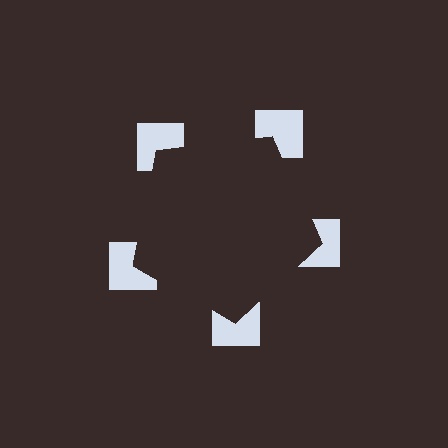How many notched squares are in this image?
There are 5 — one at each vertex of the illusory pentagon.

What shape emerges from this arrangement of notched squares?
An illusory pentagon — its edges are inferred from the aligned wedge cuts in the notched squares, not physically drawn.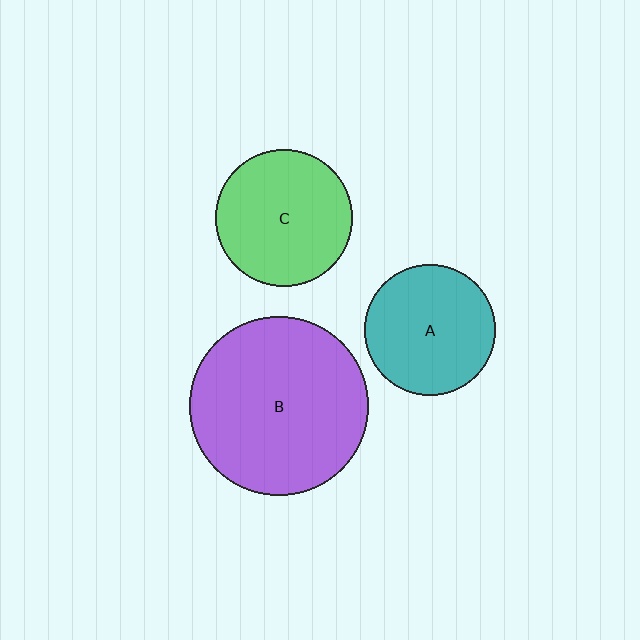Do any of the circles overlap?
No, none of the circles overlap.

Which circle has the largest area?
Circle B (purple).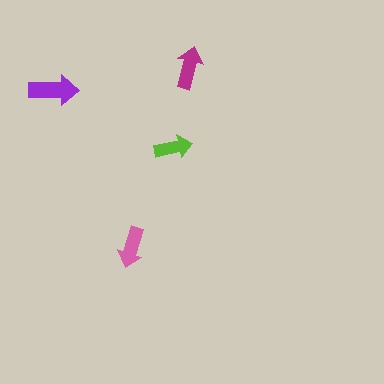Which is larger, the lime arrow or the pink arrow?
The pink one.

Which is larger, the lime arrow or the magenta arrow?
The magenta one.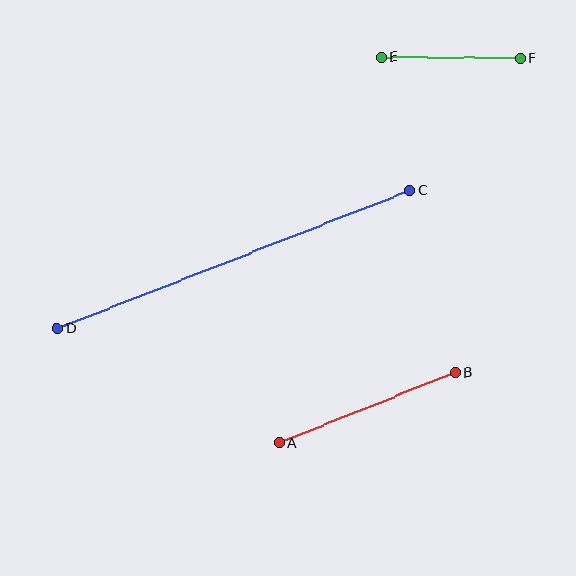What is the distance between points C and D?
The distance is approximately 378 pixels.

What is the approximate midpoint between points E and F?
The midpoint is at approximately (451, 58) pixels.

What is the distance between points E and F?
The distance is approximately 139 pixels.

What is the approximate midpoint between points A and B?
The midpoint is at approximately (367, 408) pixels.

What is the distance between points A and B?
The distance is approximately 190 pixels.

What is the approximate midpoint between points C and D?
The midpoint is at approximately (233, 260) pixels.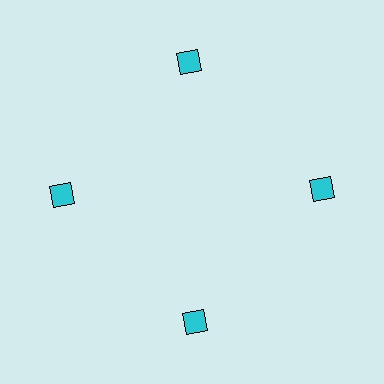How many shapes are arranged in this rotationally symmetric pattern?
There are 4 shapes, arranged in 4 groups of 1.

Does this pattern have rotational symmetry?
Yes, this pattern has 4-fold rotational symmetry. It looks the same after rotating 90 degrees around the center.